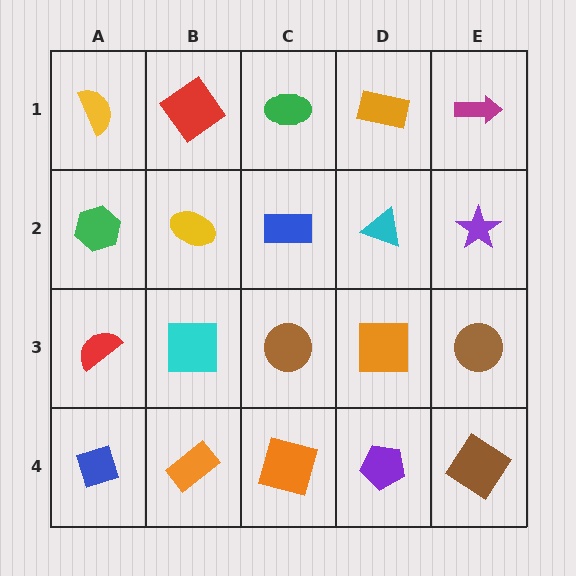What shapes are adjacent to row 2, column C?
A green ellipse (row 1, column C), a brown circle (row 3, column C), a yellow ellipse (row 2, column B), a cyan triangle (row 2, column D).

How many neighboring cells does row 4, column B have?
3.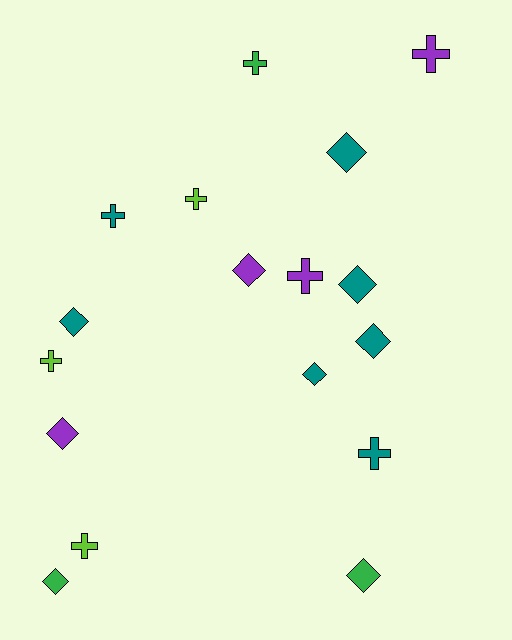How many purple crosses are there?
There are 2 purple crosses.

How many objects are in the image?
There are 17 objects.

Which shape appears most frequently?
Diamond, with 9 objects.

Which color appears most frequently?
Teal, with 7 objects.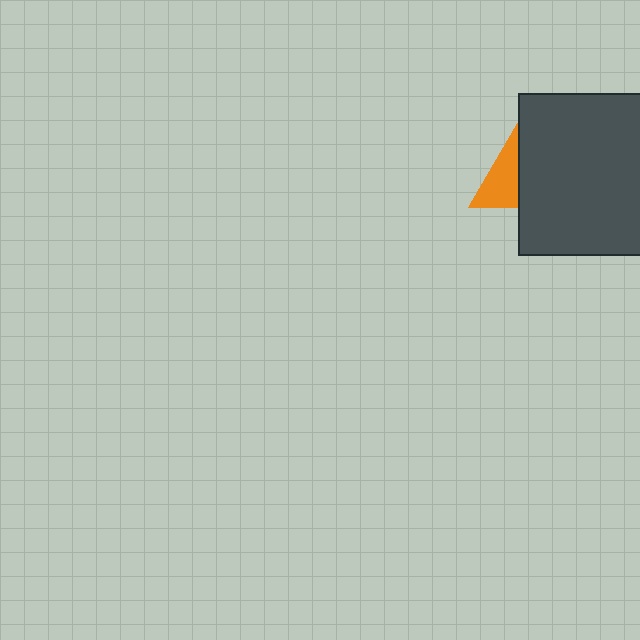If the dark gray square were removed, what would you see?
You would see the complete orange triangle.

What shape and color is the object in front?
The object in front is a dark gray square.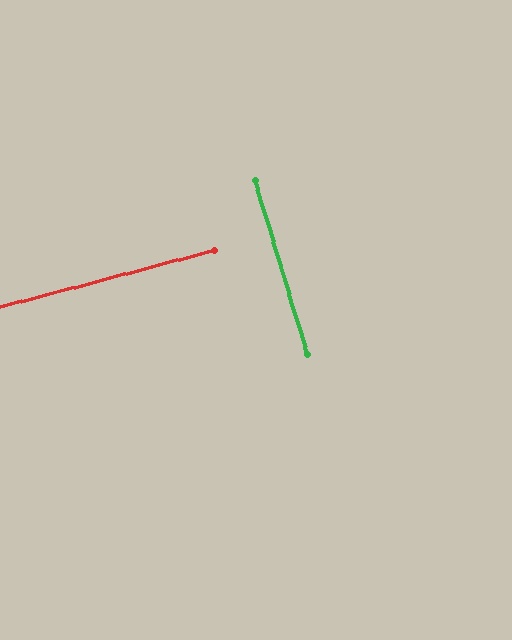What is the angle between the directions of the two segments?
Approximately 88 degrees.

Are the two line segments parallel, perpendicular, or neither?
Perpendicular — they meet at approximately 88°.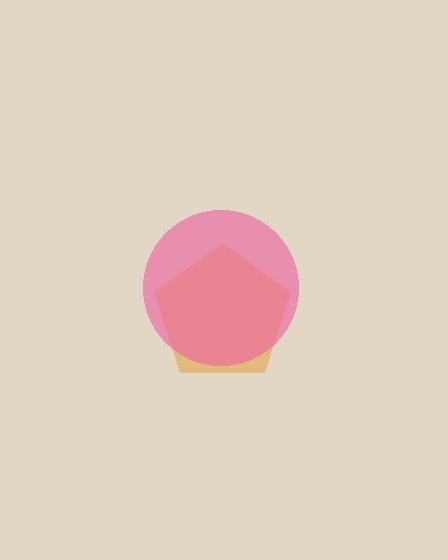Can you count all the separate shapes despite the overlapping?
Yes, there are 2 separate shapes.